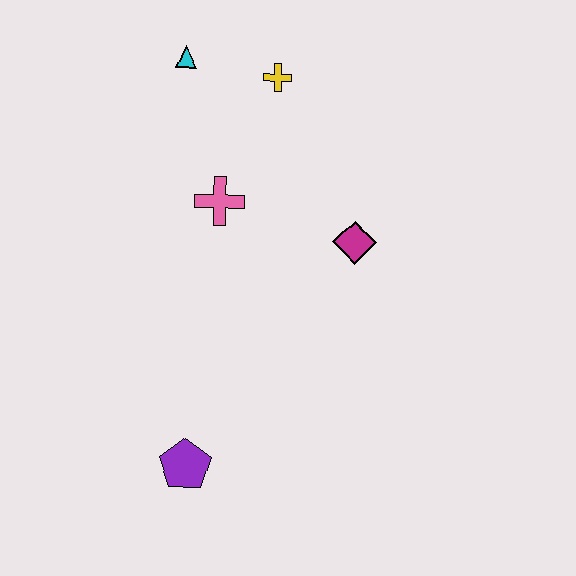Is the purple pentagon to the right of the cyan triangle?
Yes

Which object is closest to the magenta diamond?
The pink cross is closest to the magenta diamond.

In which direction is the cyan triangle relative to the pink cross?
The cyan triangle is above the pink cross.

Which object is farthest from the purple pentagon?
The cyan triangle is farthest from the purple pentagon.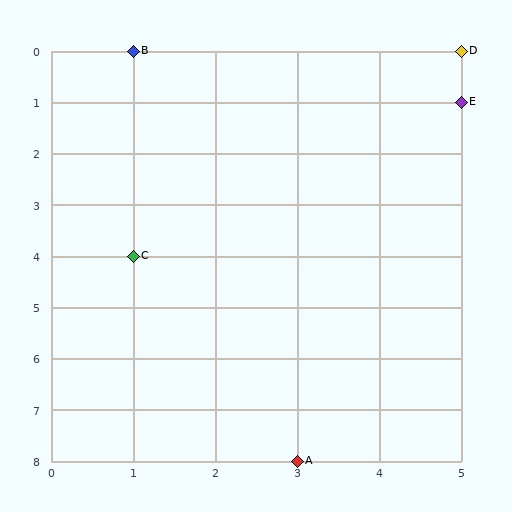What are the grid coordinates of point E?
Point E is at grid coordinates (5, 1).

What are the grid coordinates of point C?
Point C is at grid coordinates (1, 4).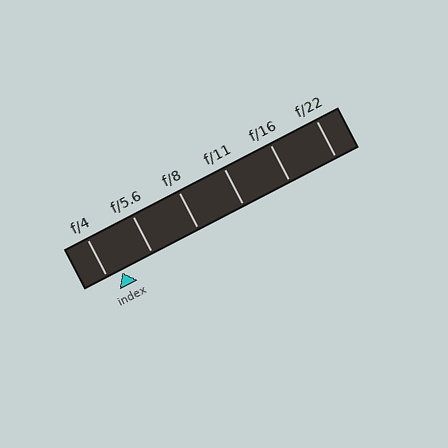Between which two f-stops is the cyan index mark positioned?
The index mark is between f/4 and f/5.6.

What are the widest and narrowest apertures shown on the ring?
The widest aperture shown is f/4 and the narrowest is f/22.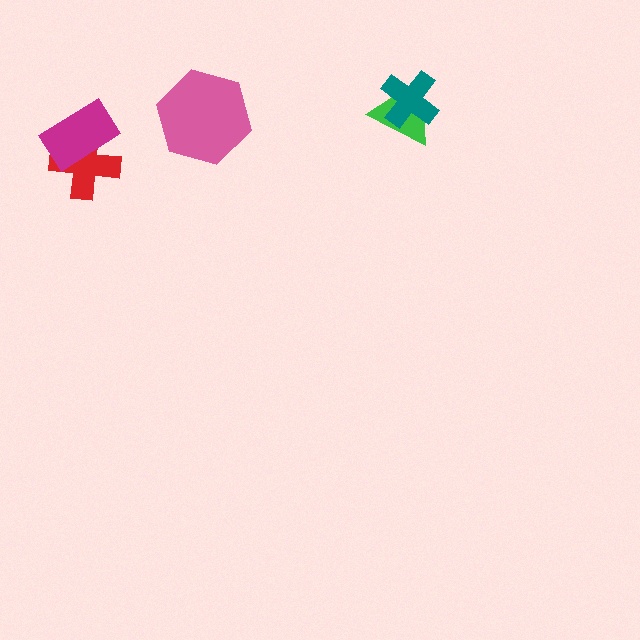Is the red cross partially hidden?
Yes, it is partially covered by another shape.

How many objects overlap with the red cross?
1 object overlaps with the red cross.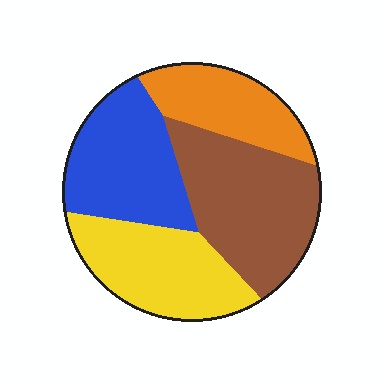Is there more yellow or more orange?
Yellow.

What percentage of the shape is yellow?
Yellow covers roughly 25% of the shape.